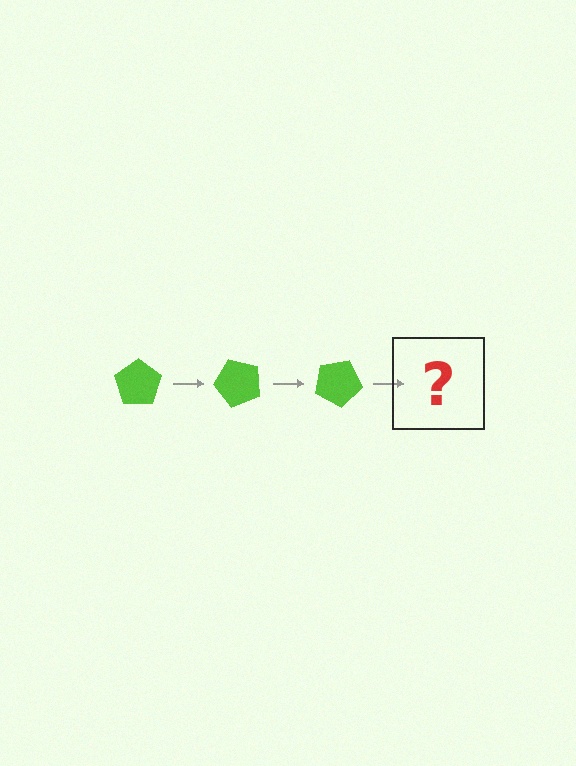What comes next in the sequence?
The next element should be a lime pentagon rotated 150 degrees.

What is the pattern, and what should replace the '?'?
The pattern is that the pentagon rotates 50 degrees each step. The '?' should be a lime pentagon rotated 150 degrees.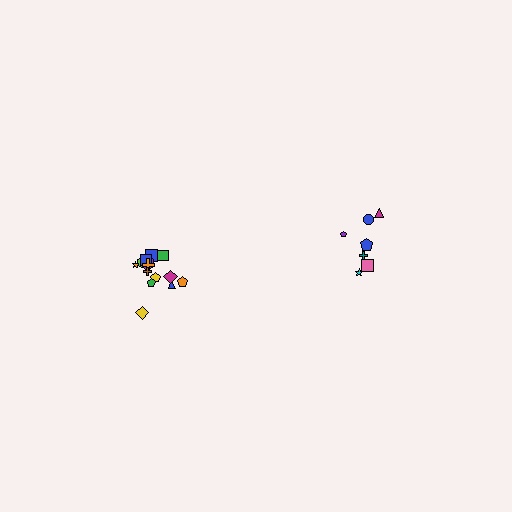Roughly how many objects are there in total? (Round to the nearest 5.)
Roughly 20 objects in total.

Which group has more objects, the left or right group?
The left group.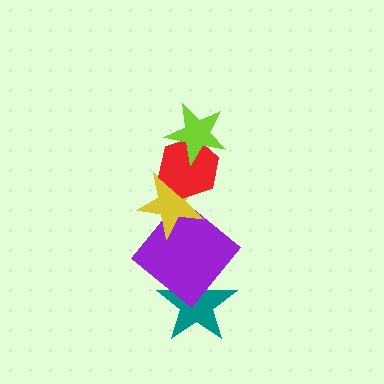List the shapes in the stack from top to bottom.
From top to bottom: the lime star, the red hexagon, the yellow star, the purple diamond, the teal star.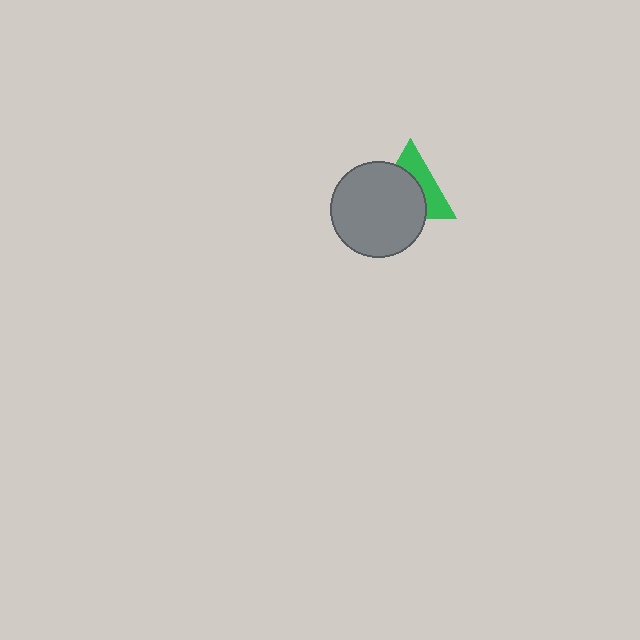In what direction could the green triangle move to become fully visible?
The green triangle could move toward the upper-right. That would shift it out from behind the gray circle entirely.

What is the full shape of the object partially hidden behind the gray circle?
The partially hidden object is a green triangle.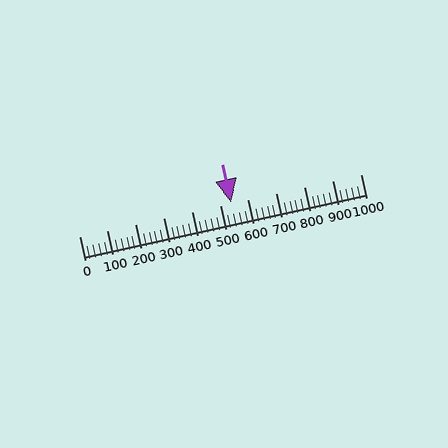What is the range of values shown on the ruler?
The ruler shows values from 0 to 1000.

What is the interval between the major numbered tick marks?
The major tick marks are spaced 100 units apart.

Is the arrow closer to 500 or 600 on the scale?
The arrow is closer to 500.